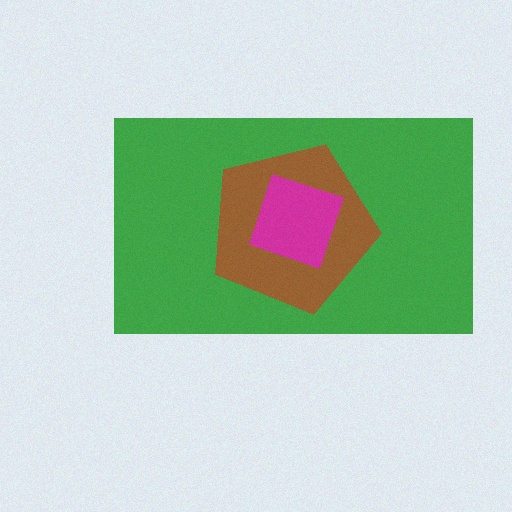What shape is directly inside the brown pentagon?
The magenta diamond.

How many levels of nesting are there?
3.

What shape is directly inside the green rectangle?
The brown pentagon.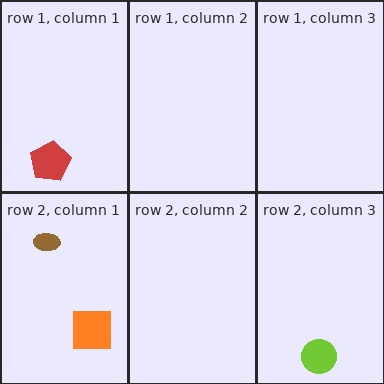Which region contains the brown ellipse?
The row 2, column 1 region.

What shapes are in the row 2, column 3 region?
The lime circle.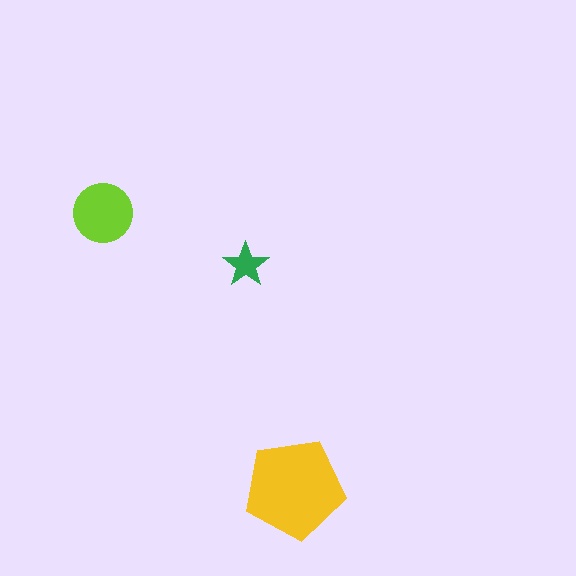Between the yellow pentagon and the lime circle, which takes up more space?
The yellow pentagon.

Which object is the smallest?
The green star.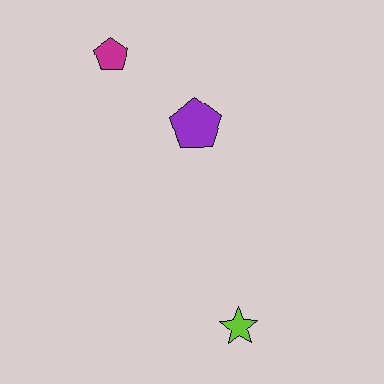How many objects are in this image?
There are 3 objects.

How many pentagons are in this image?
There are 2 pentagons.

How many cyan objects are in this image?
There are no cyan objects.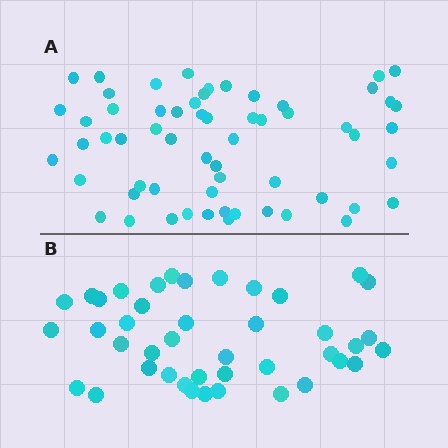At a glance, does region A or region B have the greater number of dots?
Region A (the top region) has more dots.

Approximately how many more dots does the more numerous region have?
Region A has approximately 20 more dots than region B.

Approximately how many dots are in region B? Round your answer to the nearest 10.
About 40 dots. (The exact count is 42, which rounds to 40.)